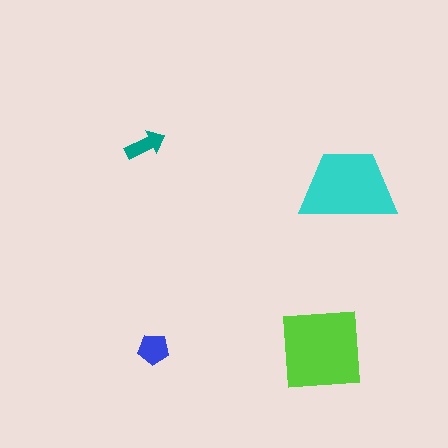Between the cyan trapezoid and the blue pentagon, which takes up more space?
The cyan trapezoid.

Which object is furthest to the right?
The cyan trapezoid is rightmost.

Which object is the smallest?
The teal arrow.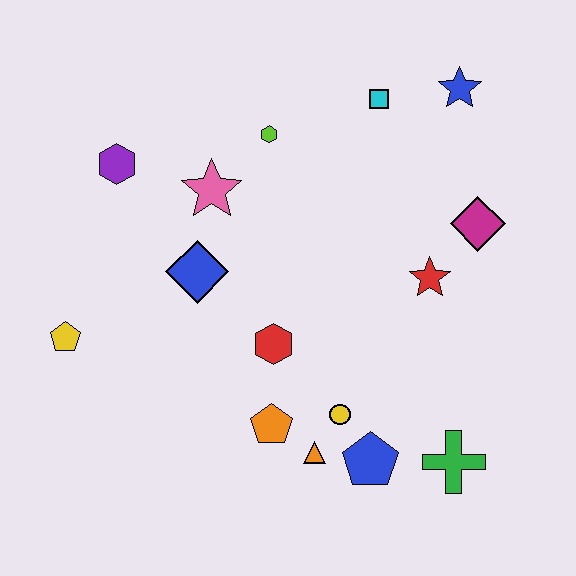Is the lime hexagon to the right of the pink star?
Yes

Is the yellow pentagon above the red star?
No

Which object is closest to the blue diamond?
The pink star is closest to the blue diamond.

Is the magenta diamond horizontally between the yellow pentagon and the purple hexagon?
No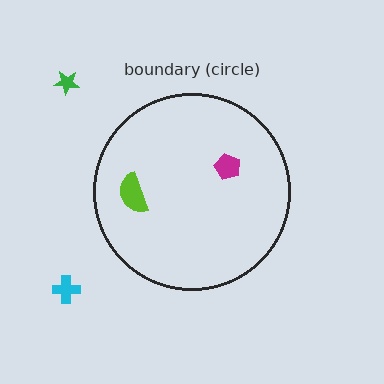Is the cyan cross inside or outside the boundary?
Outside.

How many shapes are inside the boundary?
2 inside, 2 outside.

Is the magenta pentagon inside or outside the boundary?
Inside.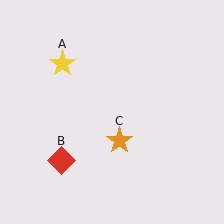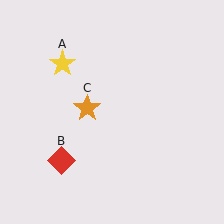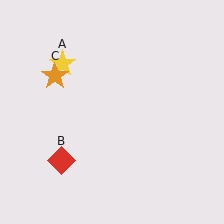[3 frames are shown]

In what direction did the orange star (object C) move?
The orange star (object C) moved up and to the left.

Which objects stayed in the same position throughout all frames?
Yellow star (object A) and red diamond (object B) remained stationary.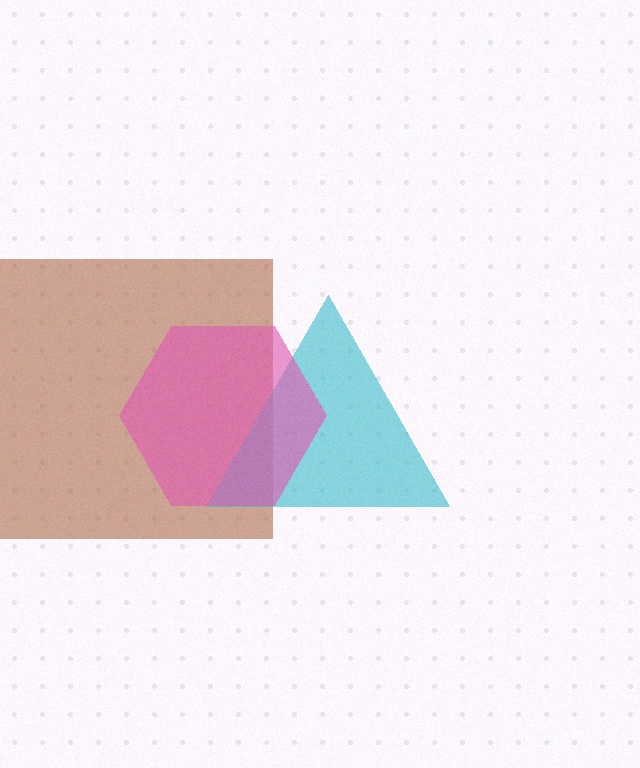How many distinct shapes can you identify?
There are 3 distinct shapes: a brown square, a cyan triangle, a pink hexagon.